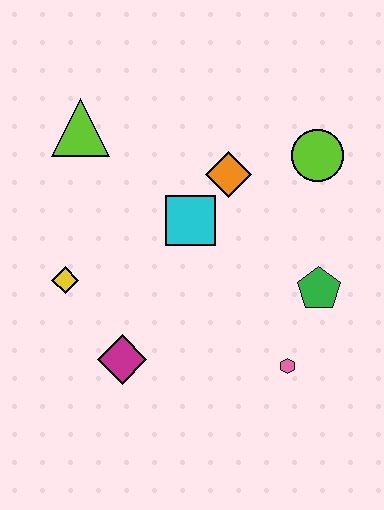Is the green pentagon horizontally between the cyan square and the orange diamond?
No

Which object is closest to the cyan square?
The orange diamond is closest to the cyan square.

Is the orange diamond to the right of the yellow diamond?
Yes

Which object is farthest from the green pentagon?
The lime triangle is farthest from the green pentagon.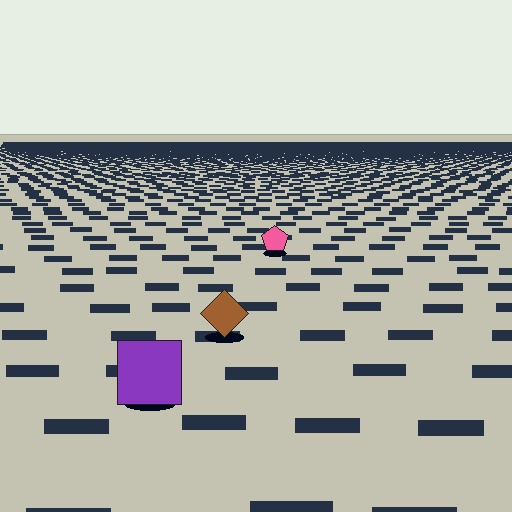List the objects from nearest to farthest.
From nearest to farthest: the purple square, the brown diamond, the pink pentagon.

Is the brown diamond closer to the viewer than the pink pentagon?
Yes. The brown diamond is closer — you can tell from the texture gradient: the ground texture is coarser near it.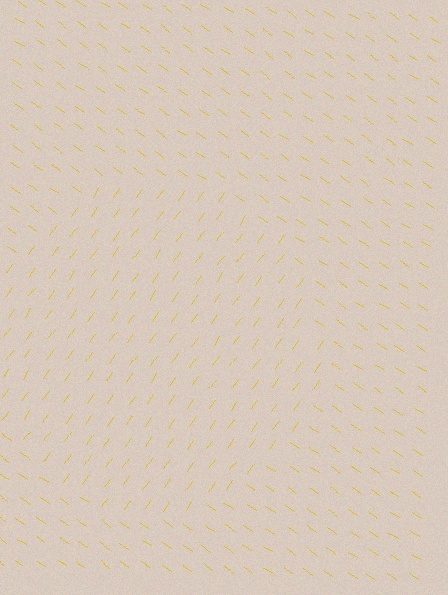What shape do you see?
I see a circle.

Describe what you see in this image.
The image is filled with small yellow line segments. A circle region in the image has lines oriented differently from the surrounding lines, creating a visible texture boundary.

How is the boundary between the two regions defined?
The boundary is defined purely by a change in line orientation (approximately 89 degrees difference). All lines are the same color and thickness.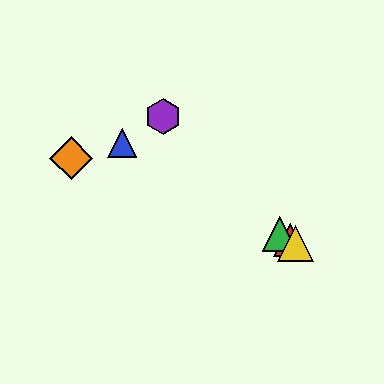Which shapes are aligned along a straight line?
The red triangle, the blue triangle, the green triangle, the yellow triangle are aligned along a straight line.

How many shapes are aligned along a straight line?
4 shapes (the red triangle, the blue triangle, the green triangle, the yellow triangle) are aligned along a straight line.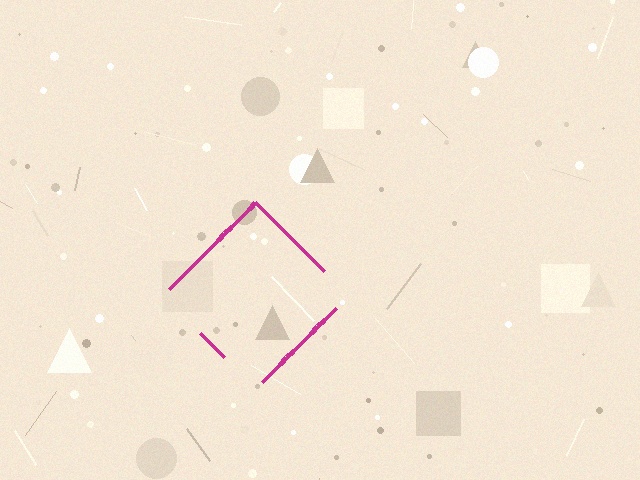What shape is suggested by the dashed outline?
The dashed outline suggests a diamond.